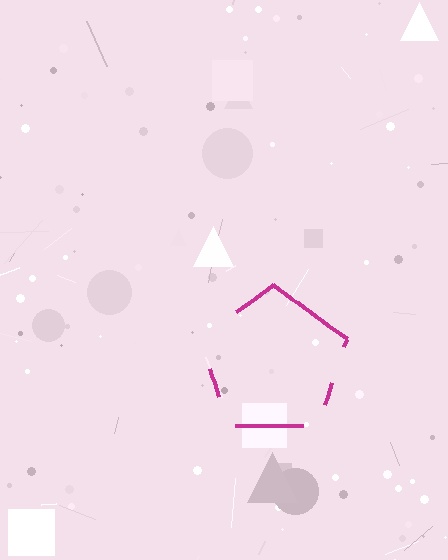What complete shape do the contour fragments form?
The contour fragments form a pentagon.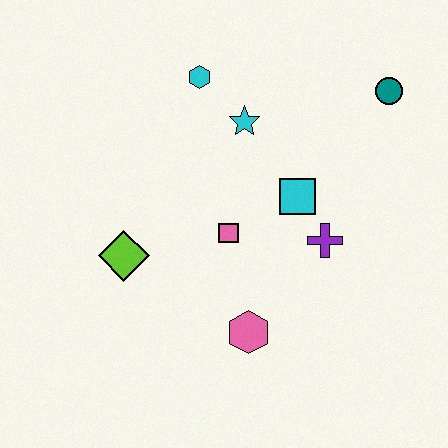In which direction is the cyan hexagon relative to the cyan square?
The cyan hexagon is above the cyan square.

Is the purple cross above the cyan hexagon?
No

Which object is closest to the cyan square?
The purple cross is closest to the cyan square.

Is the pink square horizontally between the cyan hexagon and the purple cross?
Yes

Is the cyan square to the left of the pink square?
No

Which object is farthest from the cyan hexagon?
The pink hexagon is farthest from the cyan hexagon.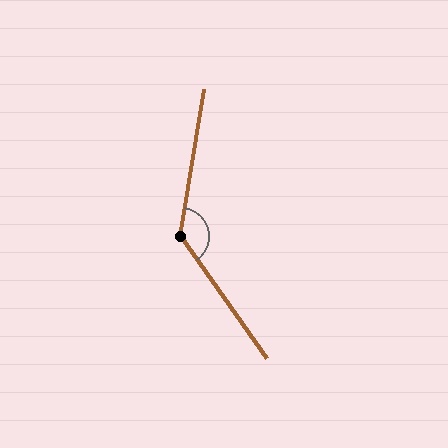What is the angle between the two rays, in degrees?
Approximately 136 degrees.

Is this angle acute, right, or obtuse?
It is obtuse.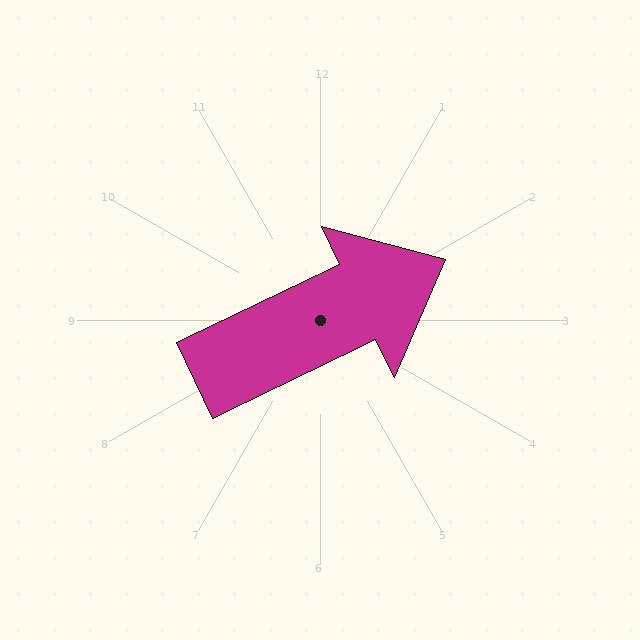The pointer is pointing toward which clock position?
Roughly 2 o'clock.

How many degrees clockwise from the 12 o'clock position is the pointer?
Approximately 64 degrees.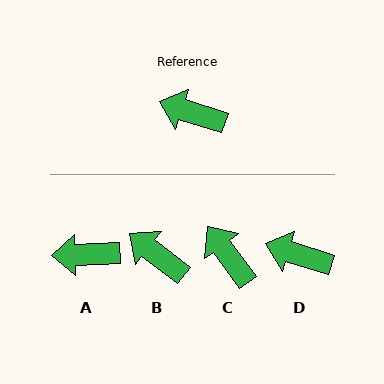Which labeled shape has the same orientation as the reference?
D.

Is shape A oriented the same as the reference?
No, it is off by about 20 degrees.